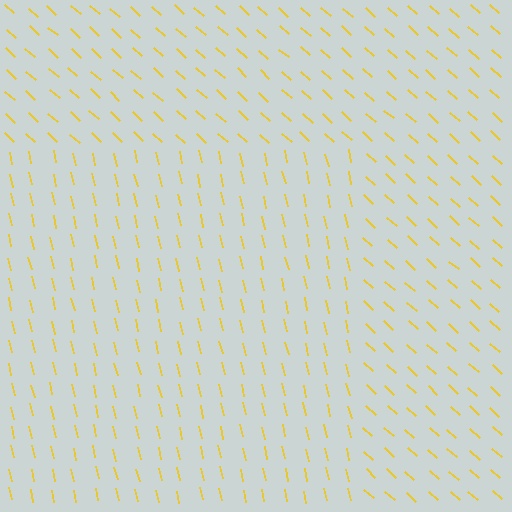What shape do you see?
I see a rectangle.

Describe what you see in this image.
The image is filled with small yellow line segments. A rectangle region in the image has lines oriented differently from the surrounding lines, creating a visible texture boundary.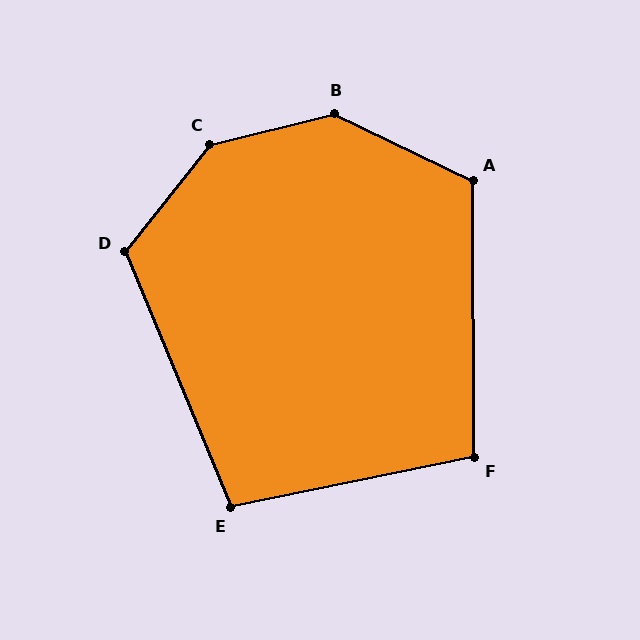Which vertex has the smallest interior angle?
F, at approximately 101 degrees.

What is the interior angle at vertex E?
Approximately 101 degrees (obtuse).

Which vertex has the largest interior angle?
C, at approximately 143 degrees.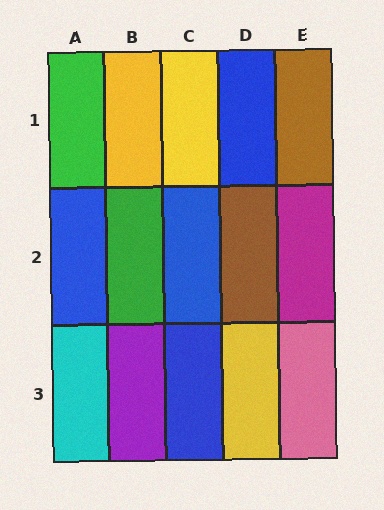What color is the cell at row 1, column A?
Green.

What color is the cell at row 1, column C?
Yellow.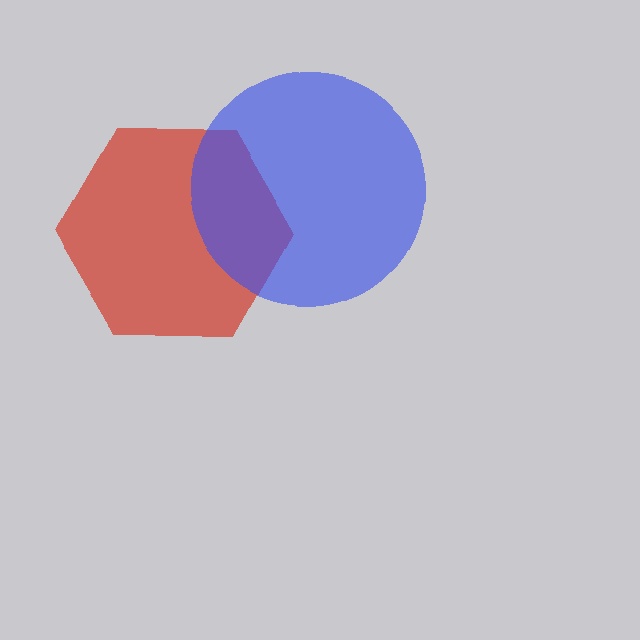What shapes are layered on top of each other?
The layered shapes are: a red hexagon, a blue circle.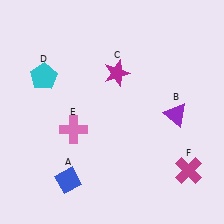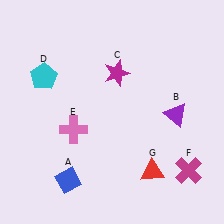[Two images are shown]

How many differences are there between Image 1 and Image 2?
There is 1 difference between the two images.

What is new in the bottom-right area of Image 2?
A red triangle (G) was added in the bottom-right area of Image 2.